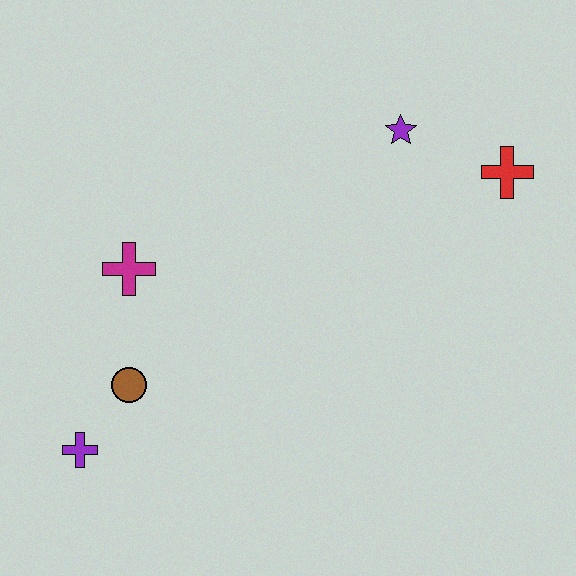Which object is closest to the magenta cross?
The brown circle is closest to the magenta cross.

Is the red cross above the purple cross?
Yes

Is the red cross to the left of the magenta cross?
No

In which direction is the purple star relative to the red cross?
The purple star is to the left of the red cross.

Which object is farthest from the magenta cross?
The red cross is farthest from the magenta cross.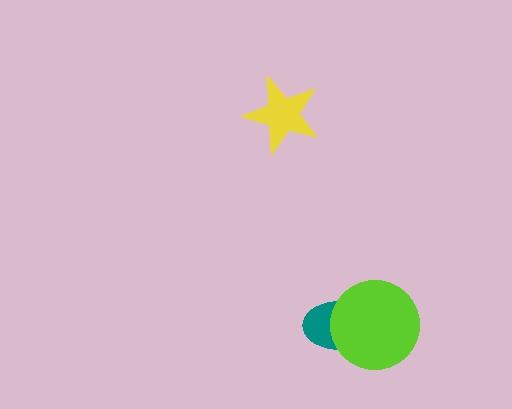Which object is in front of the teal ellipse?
The lime circle is in front of the teal ellipse.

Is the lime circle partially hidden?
No, no other shape covers it.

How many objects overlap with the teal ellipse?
1 object overlaps with the teal ellipse.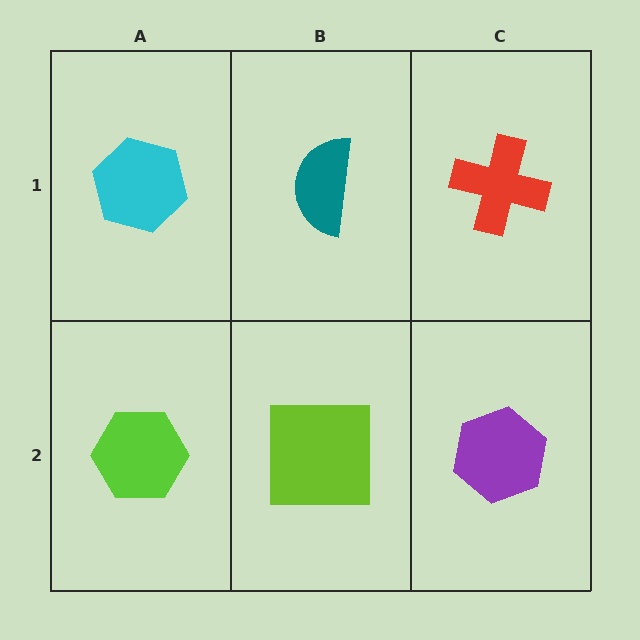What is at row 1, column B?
A teal semicircle.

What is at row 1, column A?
A cyan hexagon.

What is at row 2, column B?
A lime square.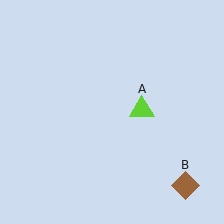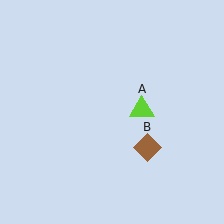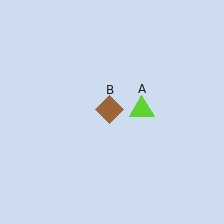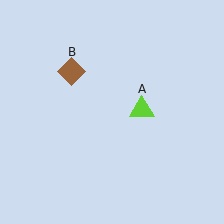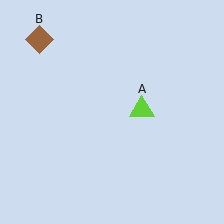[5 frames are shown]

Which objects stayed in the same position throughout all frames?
Lime triangle (object A) remained stationary.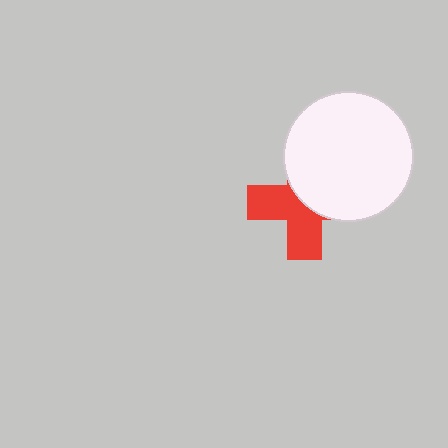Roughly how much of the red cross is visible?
About half of it is visible (roughly 50%).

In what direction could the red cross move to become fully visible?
The red cross could move toward the lower-left. That would shift it out from behind the white circle entirely.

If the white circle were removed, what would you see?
You would see the complete red cross.